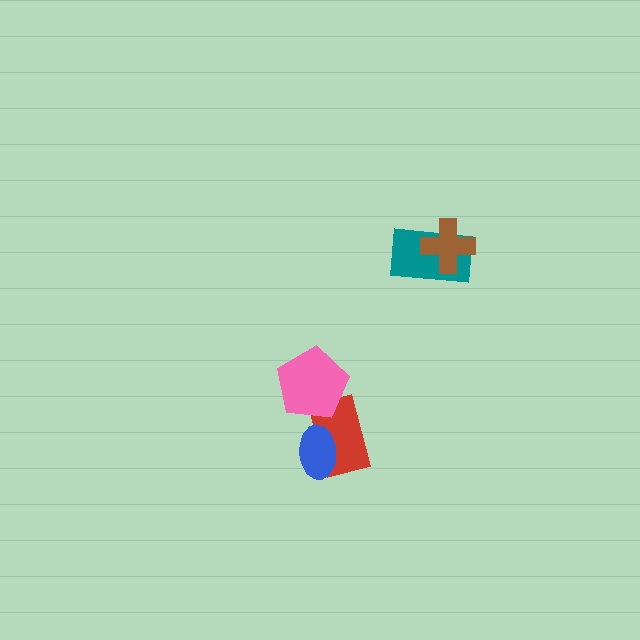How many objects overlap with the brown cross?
1 object overlaps with the brown cross.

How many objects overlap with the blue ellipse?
1 object overlaps with the blue ellipse.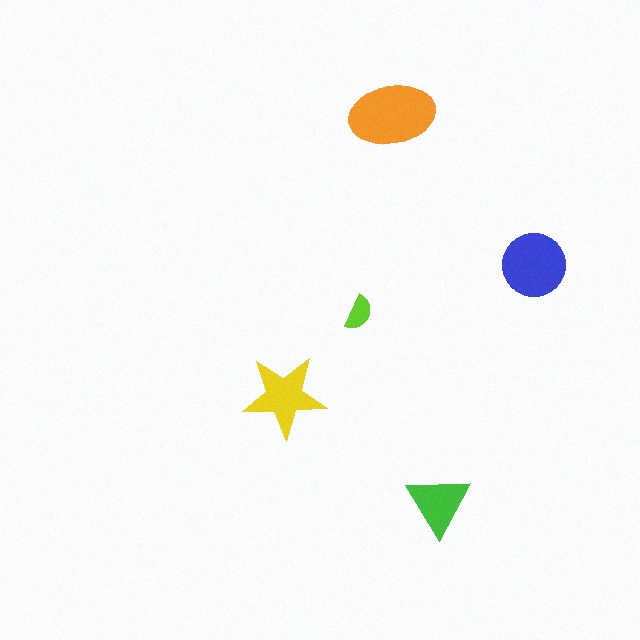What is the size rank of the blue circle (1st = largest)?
2nd.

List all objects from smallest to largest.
The lime semicircle, the green triangle, the yellow star, the blue circle, the orange ellipse.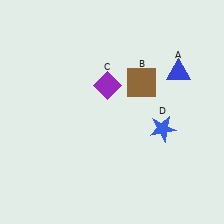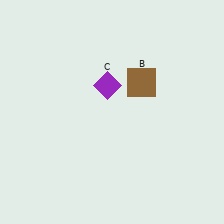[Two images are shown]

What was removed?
The blue star (D), the blue triangle (A) were removed in Image 2.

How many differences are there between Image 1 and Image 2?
There are 2 differences between the two images.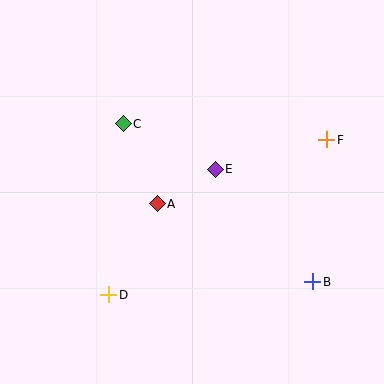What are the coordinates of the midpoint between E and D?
The midpoint between E and D is at (162, 232).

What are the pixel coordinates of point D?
Point D is at (109, 295).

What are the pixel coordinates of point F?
Point F is at (327, 140).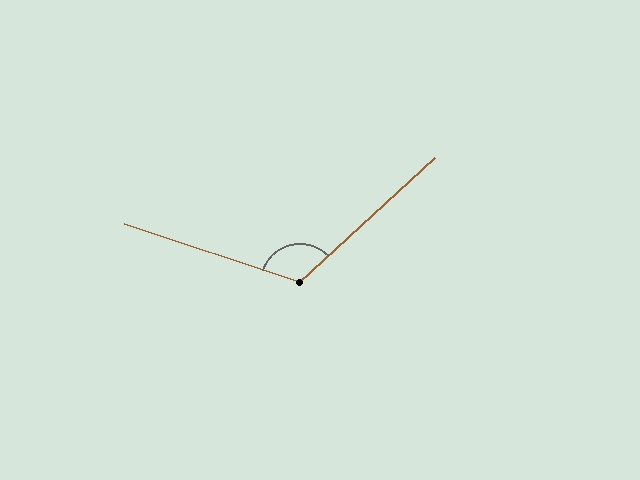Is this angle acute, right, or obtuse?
It is obtuse.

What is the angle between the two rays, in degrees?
Approximately 119 degrees.